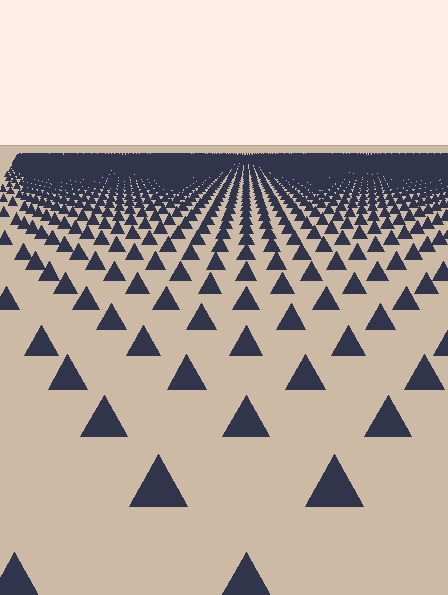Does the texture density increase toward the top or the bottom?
Density increases toward the top.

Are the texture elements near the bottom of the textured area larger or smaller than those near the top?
Larger. Near the bottom, elements are closer to the viewer and appear at a bigger on-screen size.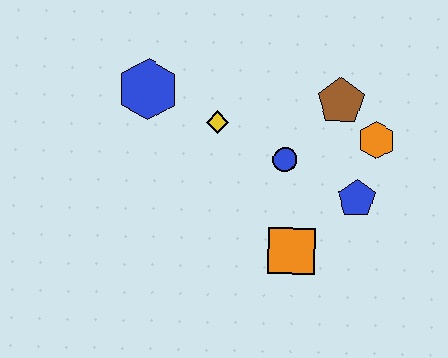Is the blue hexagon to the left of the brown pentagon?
Yes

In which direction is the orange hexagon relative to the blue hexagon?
The orange hexagon is to the right of the blue hexagon.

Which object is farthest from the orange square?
The blue hexagon is farthest from the orange square.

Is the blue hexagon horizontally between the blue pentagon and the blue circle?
No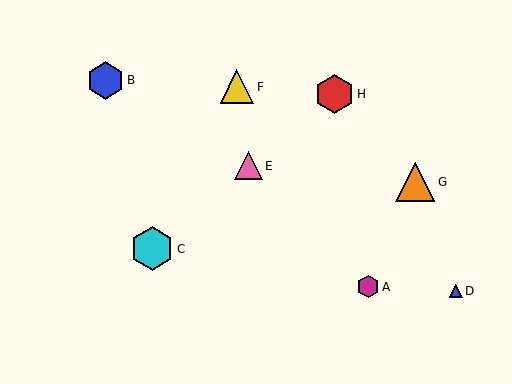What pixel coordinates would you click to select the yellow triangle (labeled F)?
Click at (237, 87) to select the yellow triangle F.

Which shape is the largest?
The cyan hexagon (labeled C) is the largest.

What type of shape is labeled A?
Shape A is a magenta hexagon.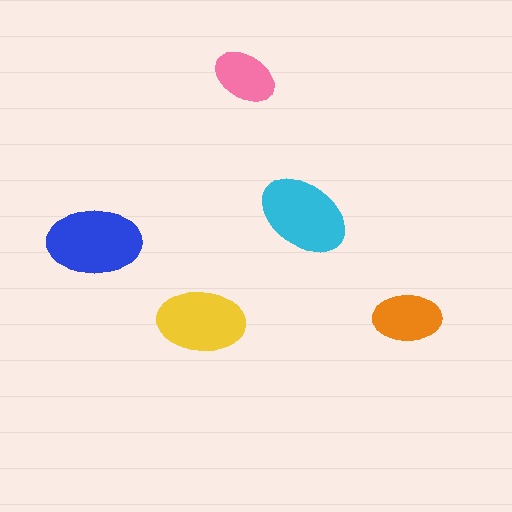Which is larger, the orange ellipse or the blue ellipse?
The blue one.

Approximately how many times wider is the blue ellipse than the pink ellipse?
About 1.5 times wider.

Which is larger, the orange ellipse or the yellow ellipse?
The yellow one.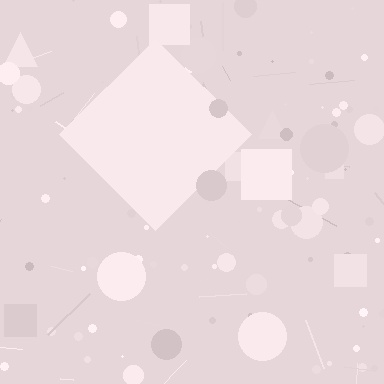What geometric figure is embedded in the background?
A diamond is embedded in the background.